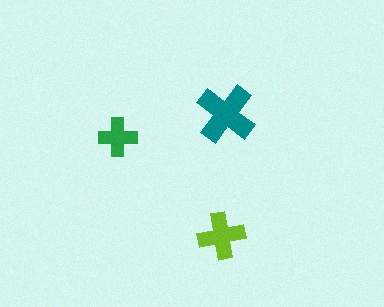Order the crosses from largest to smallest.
the teal one, the lime one, the green one.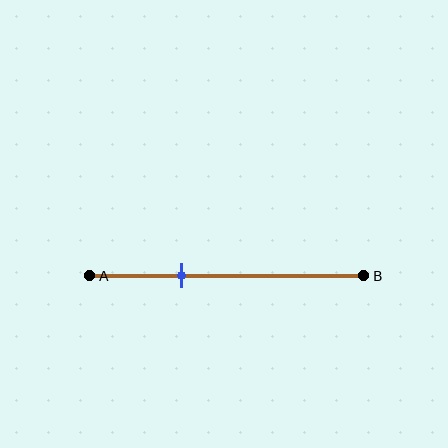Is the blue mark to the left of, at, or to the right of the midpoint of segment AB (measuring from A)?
The blue mark is to the left of the midpoint of segment AB.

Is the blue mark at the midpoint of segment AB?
No, the mark is at about 35% from A, not at the 50% midpoint.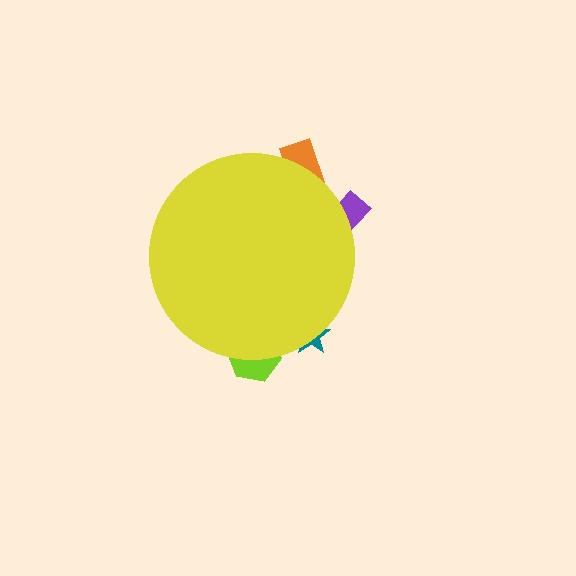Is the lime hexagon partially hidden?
Yes, the lime hexagon is partially hidden behind the yellow circle.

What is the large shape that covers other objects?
A yellow circle.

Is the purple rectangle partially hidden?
Yes, the purple rectangle is partially hidden behind the yellow circle.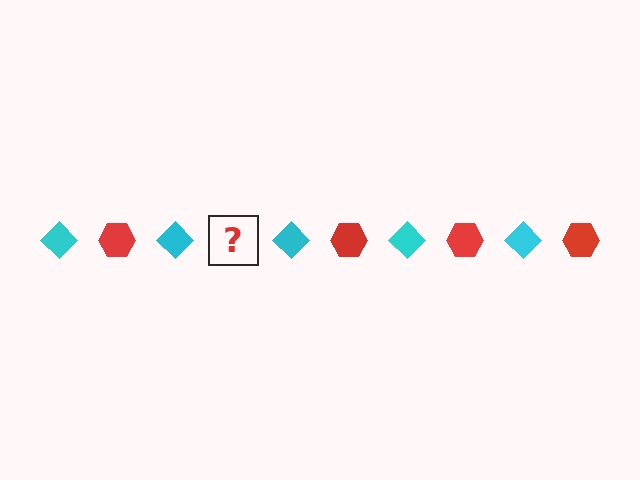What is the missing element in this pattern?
The missing element is a red hexagon.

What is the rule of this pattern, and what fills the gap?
The rule is that the pattern alternates between cyan diamond and red hexagon. The gap should be filled with a red hexagon.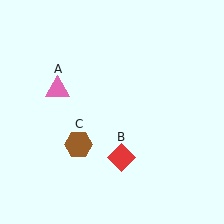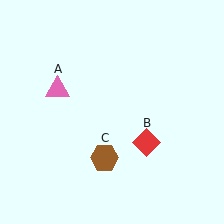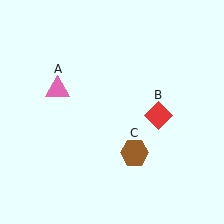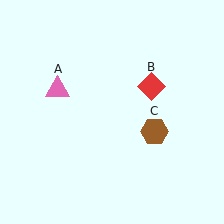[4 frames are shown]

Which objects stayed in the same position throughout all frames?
Pink triangle (object A) remained stationary.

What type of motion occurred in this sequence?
The red diamond (object B), brown hexagon (object C) rotated counterclockwise around the center of the scene.